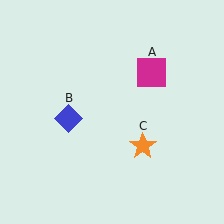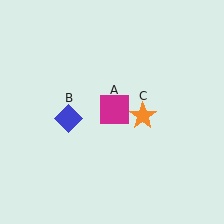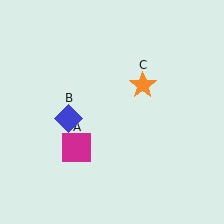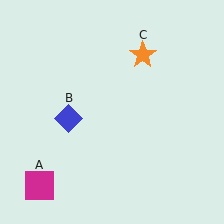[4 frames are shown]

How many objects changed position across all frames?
2 objects changed position: magenta square (object A), orange star (object C).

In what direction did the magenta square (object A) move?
The magenta square (object A) moved down and to the left.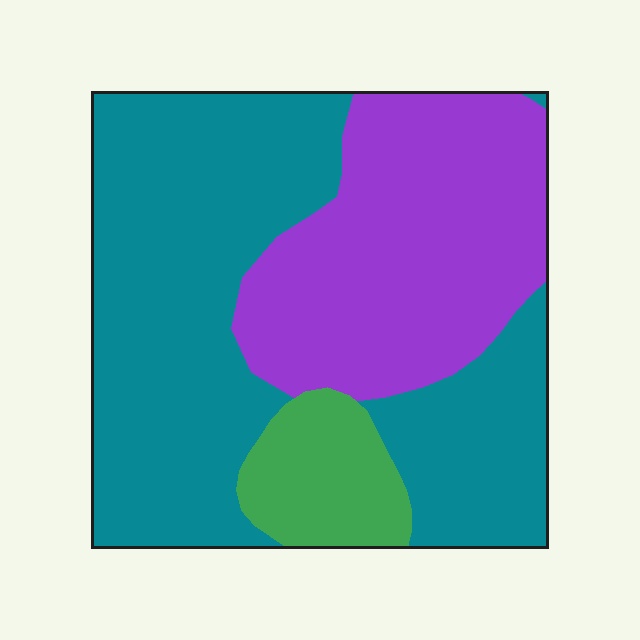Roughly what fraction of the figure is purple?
Purple covers around 35% of the figure.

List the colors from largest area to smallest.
From largest to smallest: teal, purple, green.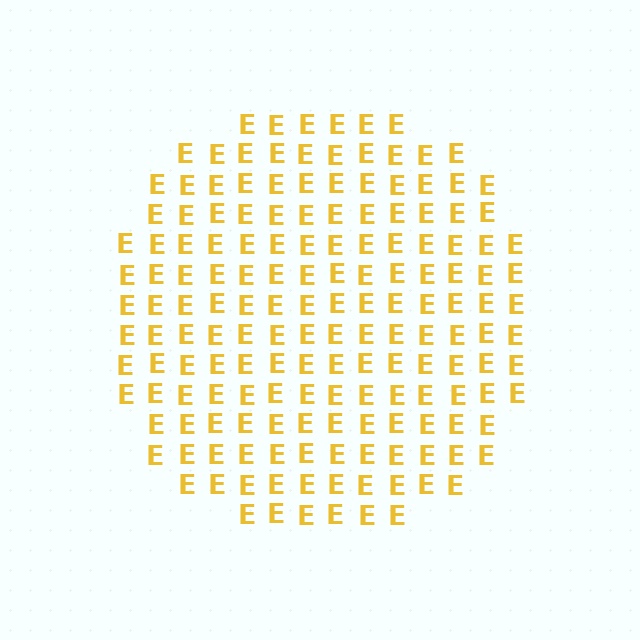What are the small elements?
The small elements are letter E's.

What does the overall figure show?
The overall figure shows a circle.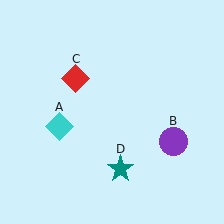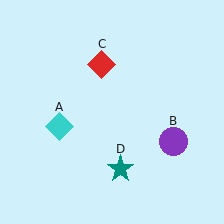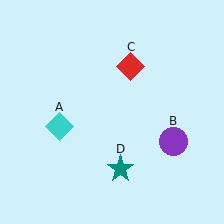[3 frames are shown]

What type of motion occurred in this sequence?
The red diamond (object C) rotated clockwise around the center of the scene.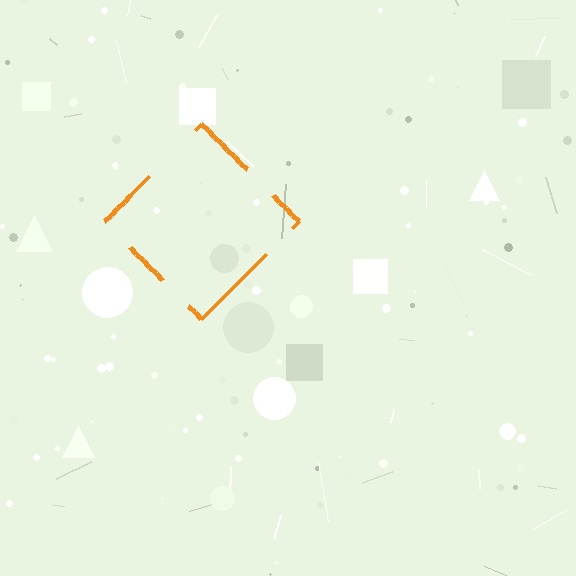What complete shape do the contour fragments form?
The contour fragments form a diamond.